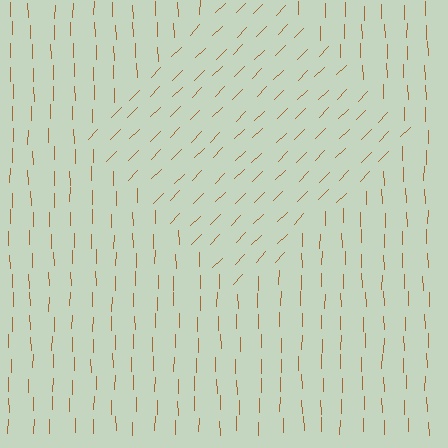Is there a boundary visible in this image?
Yes, there is a texture boundary formed by a change in line orientation.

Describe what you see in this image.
The image is filled with small brown line segments. A diamond region in the image has lines oriented differently from the surrounding lines, creating a visible texture boundary.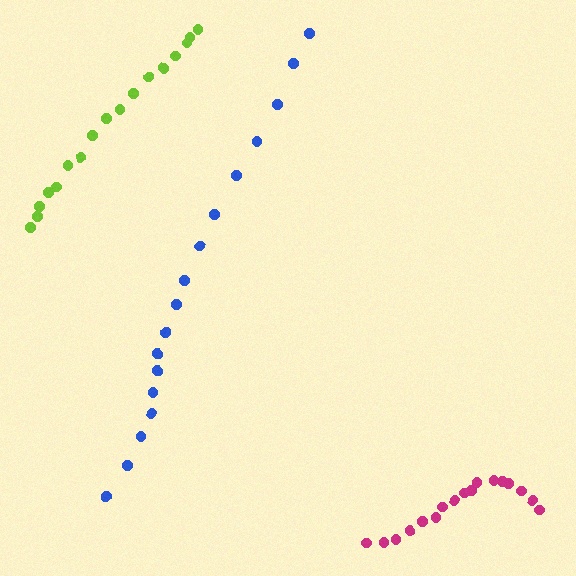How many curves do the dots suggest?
There are 3 distinct paths.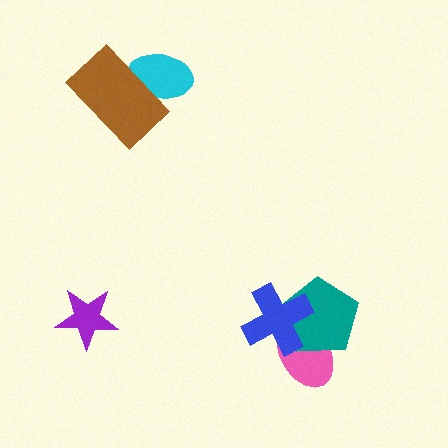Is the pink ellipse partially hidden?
Yes, it is partially covered by another shape.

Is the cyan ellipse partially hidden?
Yes, it is partially covered by another shape.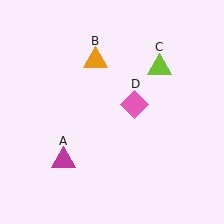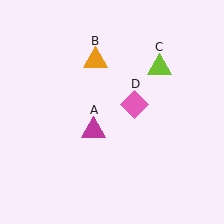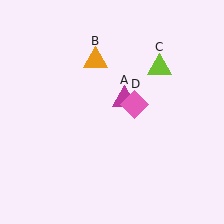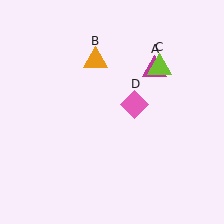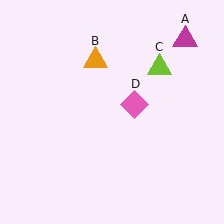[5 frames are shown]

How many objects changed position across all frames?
1 object changed position: magenta triangle (object A).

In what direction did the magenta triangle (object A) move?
The magenta triangle (object A) moved up and to the right.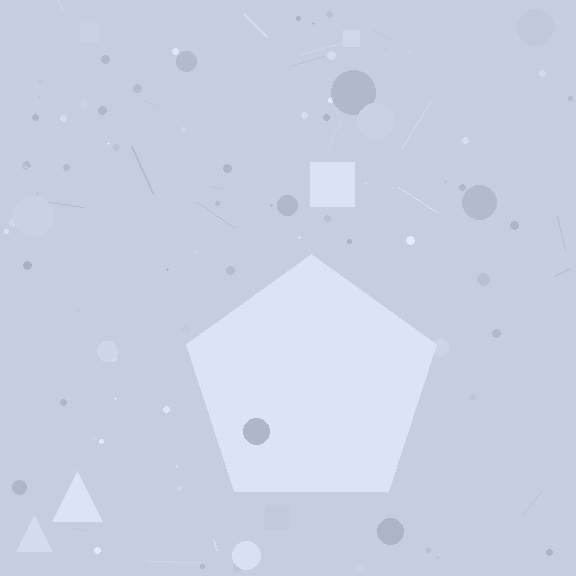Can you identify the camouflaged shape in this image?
The camouflaged shape is a pentagon.